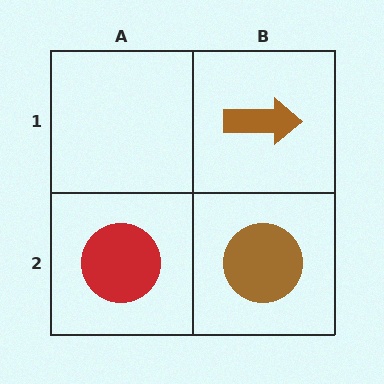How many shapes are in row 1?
1 shape.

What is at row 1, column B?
A brown arrow.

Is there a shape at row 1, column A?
No, that cell is empty.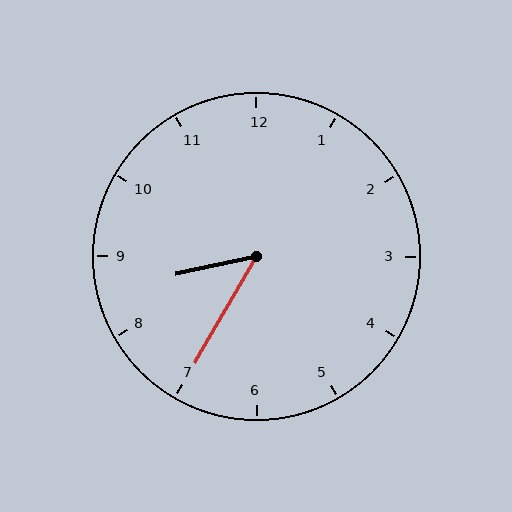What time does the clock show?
8:35.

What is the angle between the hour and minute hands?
Approximately 48 degrees.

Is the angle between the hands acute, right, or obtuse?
It is acute.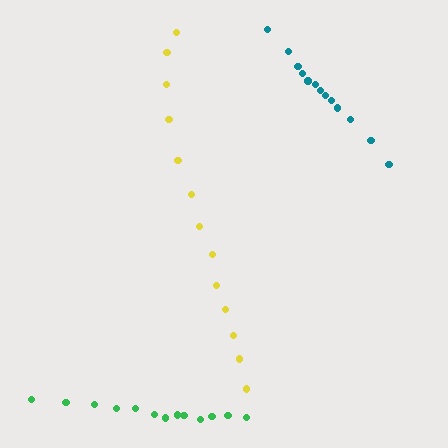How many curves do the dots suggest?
There are 3 distinct paths.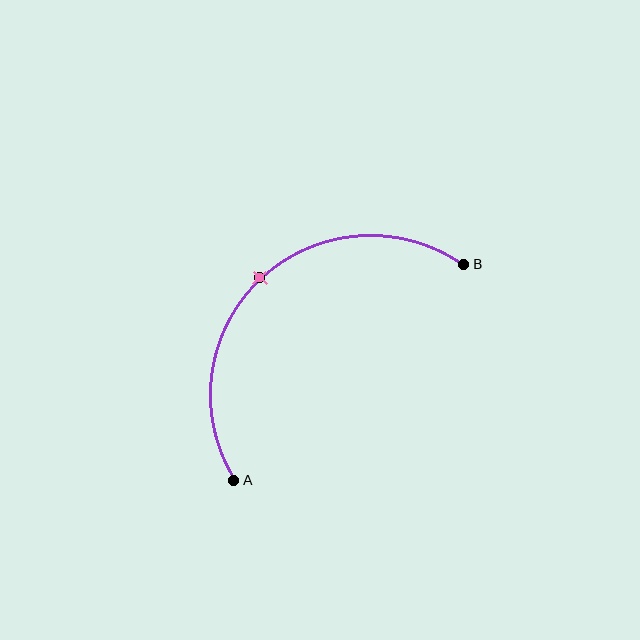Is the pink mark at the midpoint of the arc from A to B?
Yes. The pink mark lies on the arc at equal arc-length from both A and B — it is the arc midpoint.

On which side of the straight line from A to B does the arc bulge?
The arc bulges above and to the left of the straight line connecting A and B.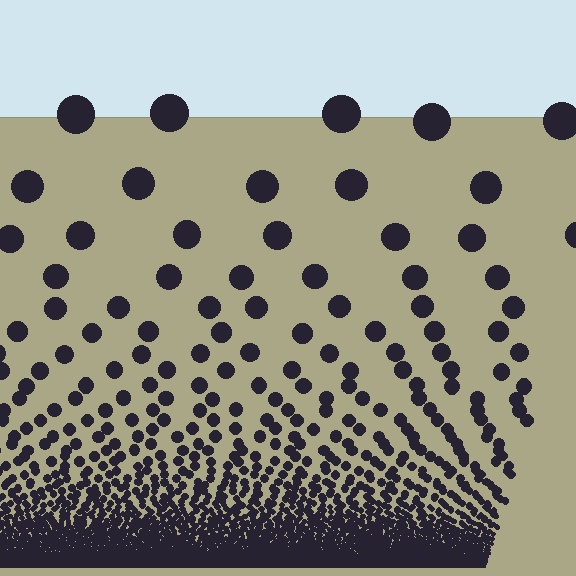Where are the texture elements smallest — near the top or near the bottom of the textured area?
Near the bottom.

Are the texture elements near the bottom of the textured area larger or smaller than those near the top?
Smaller. The gradient is inverted — elements near the bottom are smaller and denser.